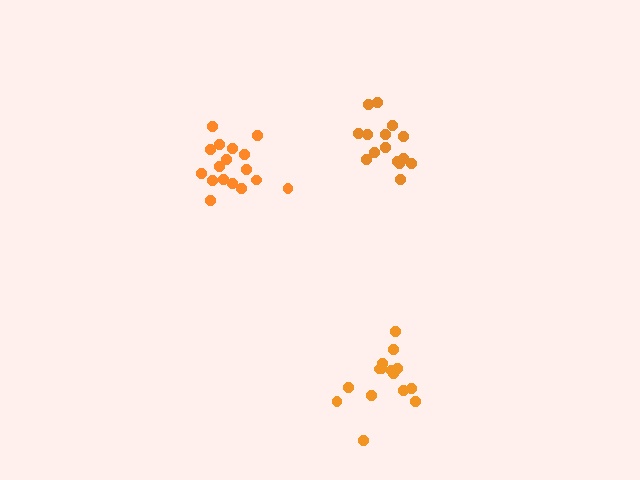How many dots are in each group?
Group 1: 17 dots, Group 2: 15 dots, Group 3: 15 dots (47 total).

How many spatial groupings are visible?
There are 3 spatial groupings.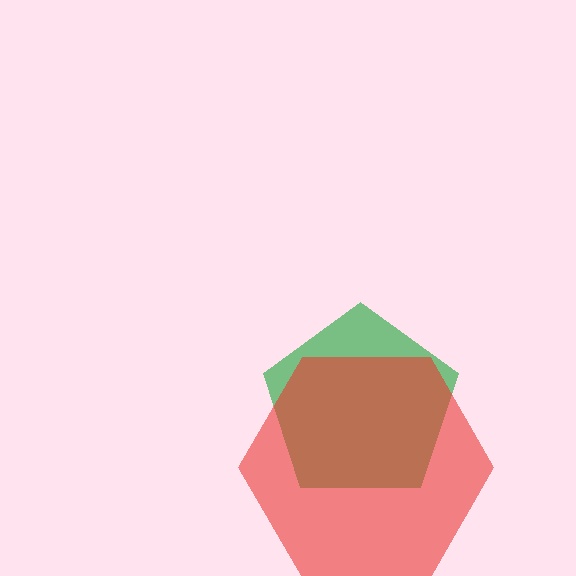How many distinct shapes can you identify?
There are 2 distinct shapes: a green pentagon, a red hexagon.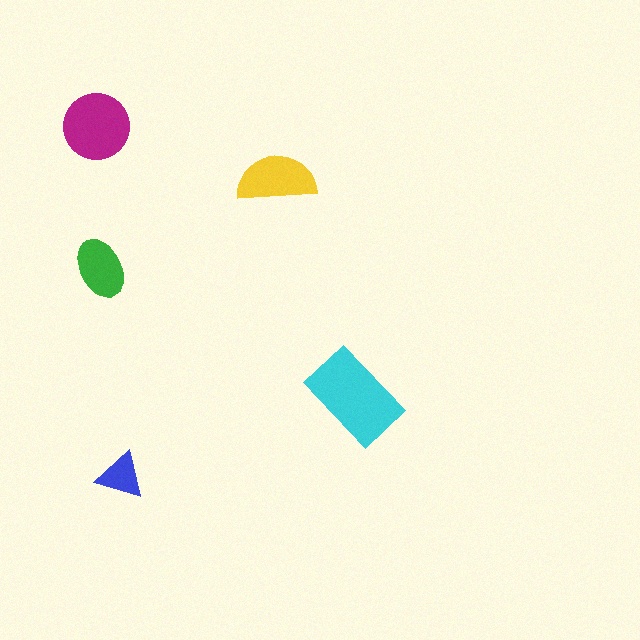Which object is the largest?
The cyan rectangle.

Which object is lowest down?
The blue triangle is bottommost.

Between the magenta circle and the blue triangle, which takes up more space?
The magenta circle.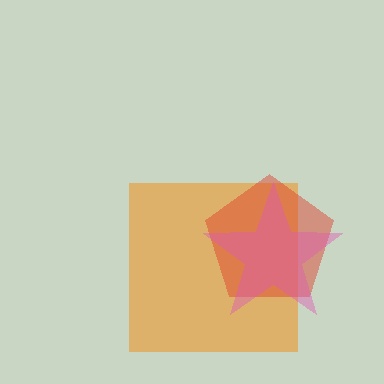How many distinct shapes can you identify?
There are 3 distinct shapes: an orange square, a red pentagon, a pink star.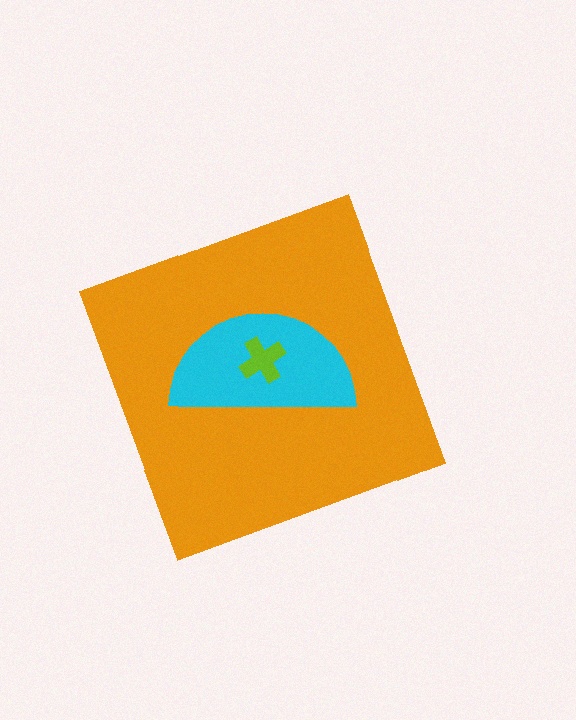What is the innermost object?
The lime cross.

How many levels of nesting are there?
3.